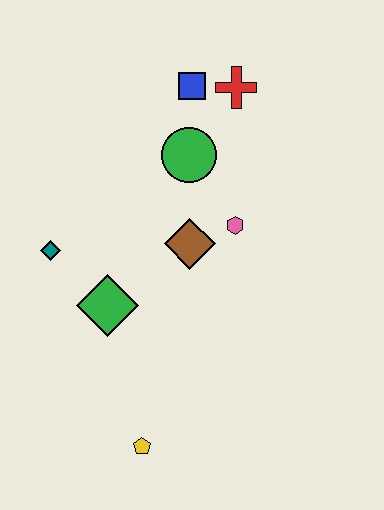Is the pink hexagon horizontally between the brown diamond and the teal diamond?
No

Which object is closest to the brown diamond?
The pink hexagon is closest to the brown diamond.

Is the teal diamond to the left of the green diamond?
Yes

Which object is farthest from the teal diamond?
The red cross is farthest from the teal diamond.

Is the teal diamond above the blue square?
No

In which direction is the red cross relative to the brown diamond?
The red cross is above the brown diamond.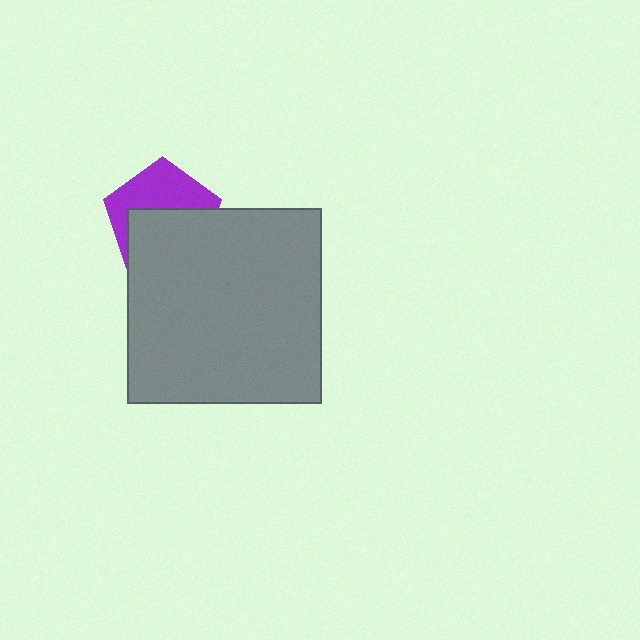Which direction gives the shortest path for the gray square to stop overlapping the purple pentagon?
Moving down gives the shortest separation.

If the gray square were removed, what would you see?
You would see the complete purple pentagon.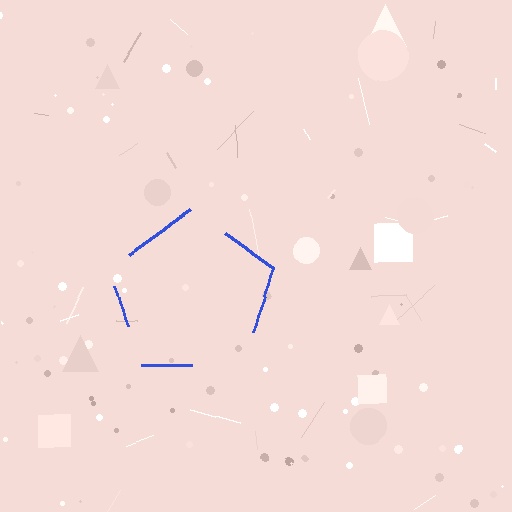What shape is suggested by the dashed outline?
The dashed outline suggests a pentagon.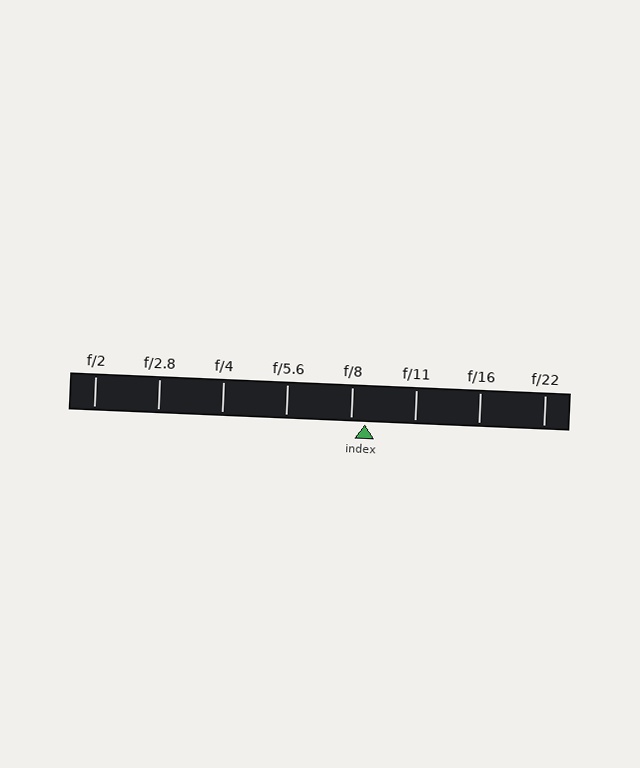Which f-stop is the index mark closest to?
The index mark is closest to f/8.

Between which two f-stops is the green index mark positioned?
The index mark is between f/8 and f/11.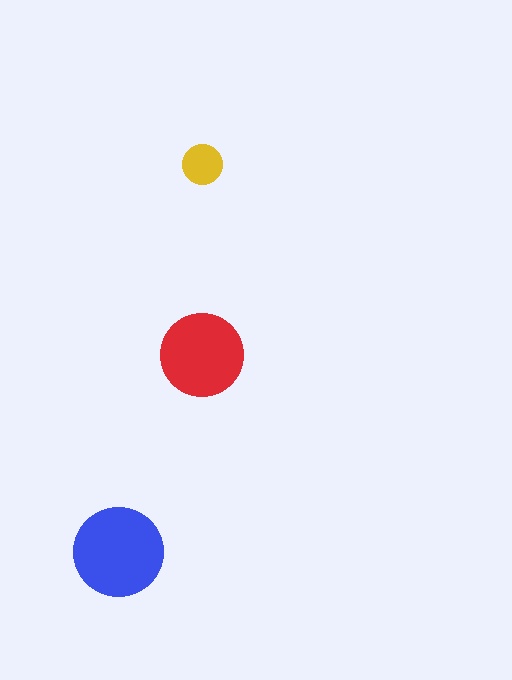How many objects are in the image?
There are 3 objects in the image.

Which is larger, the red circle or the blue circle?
The blue one.